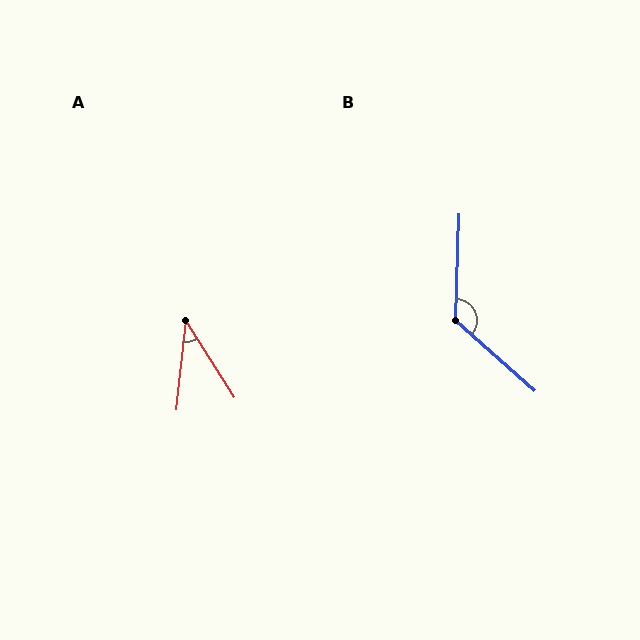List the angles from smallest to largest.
A (39°), B (130°).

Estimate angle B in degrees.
Approximately 130 degrees.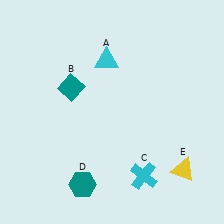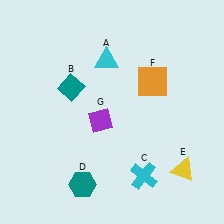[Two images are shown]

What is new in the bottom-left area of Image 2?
A purple diamond (G) was added in the bottom-left area of Image 2.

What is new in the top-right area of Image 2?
An orange square (F) was added in the top-right area of Image 2.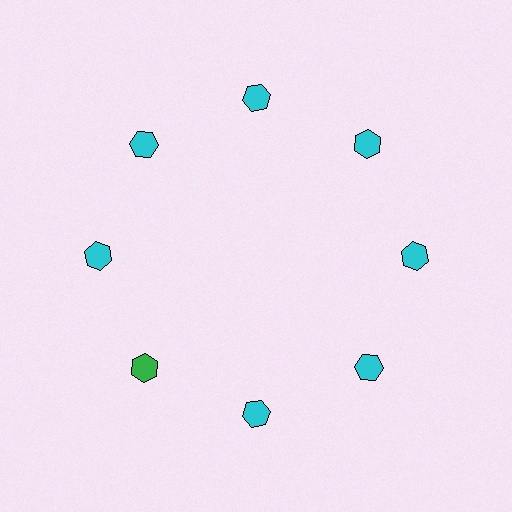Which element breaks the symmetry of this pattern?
The green hexagon at roughly the 8 o'clock position breaks the symmetry. All other shapes are cyan hexagons.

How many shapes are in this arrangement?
There are 8 shapes arranged in a ring pattern.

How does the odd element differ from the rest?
It has a different color: green instead of cyan.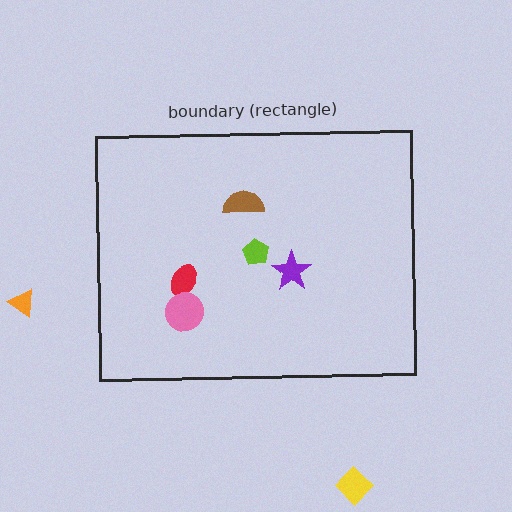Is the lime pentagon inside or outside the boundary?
Inside.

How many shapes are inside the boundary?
5 inside, 2 outside.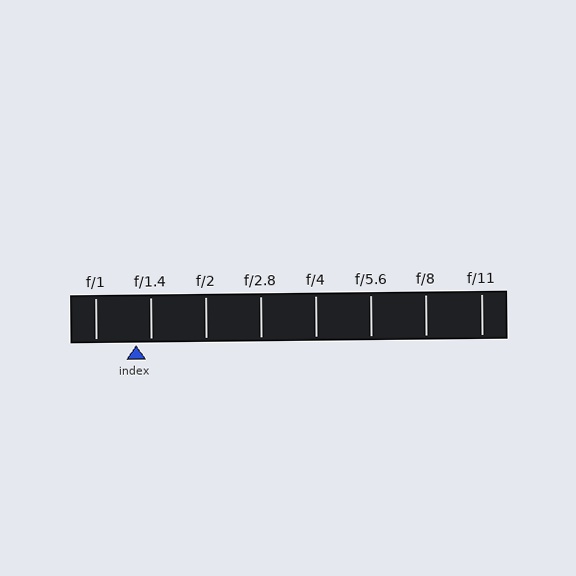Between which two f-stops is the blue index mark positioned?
The index mark is between f/1 and f/1.4.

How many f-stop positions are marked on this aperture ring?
There are 8 f-stop positions marked.